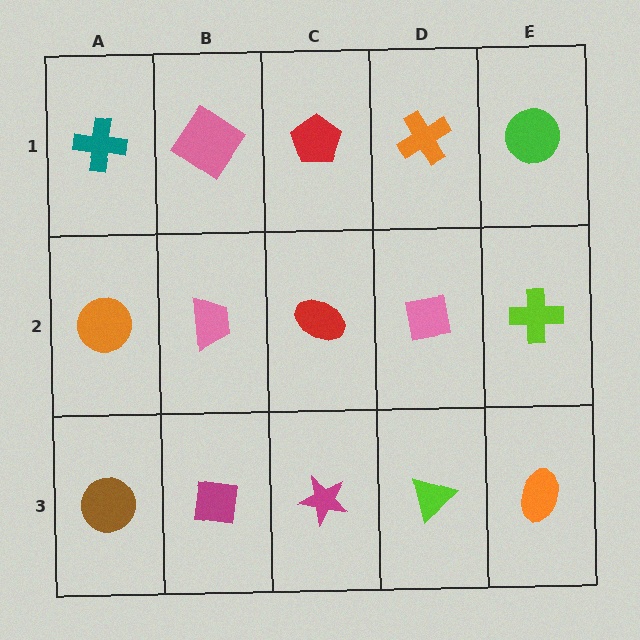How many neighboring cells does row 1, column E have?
2.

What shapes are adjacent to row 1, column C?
A red ellipse (row 2, column C), a pink diamond (row 1, column B), an orange cross (row 1, column D).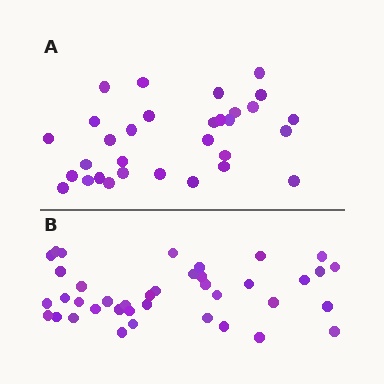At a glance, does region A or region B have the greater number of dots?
Region B (the bottom region) has more dots.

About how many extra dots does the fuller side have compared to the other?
Region B has roughly 8 or so more dots than region A.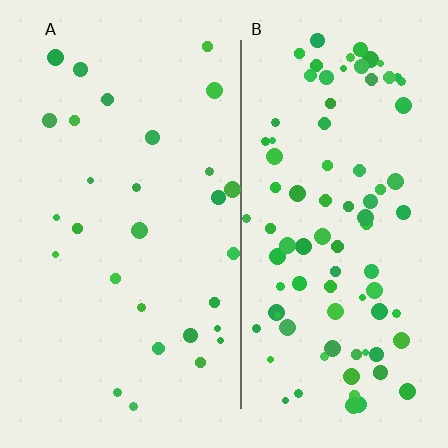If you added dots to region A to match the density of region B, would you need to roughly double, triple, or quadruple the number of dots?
Approximately triple.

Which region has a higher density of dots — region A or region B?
B (the right).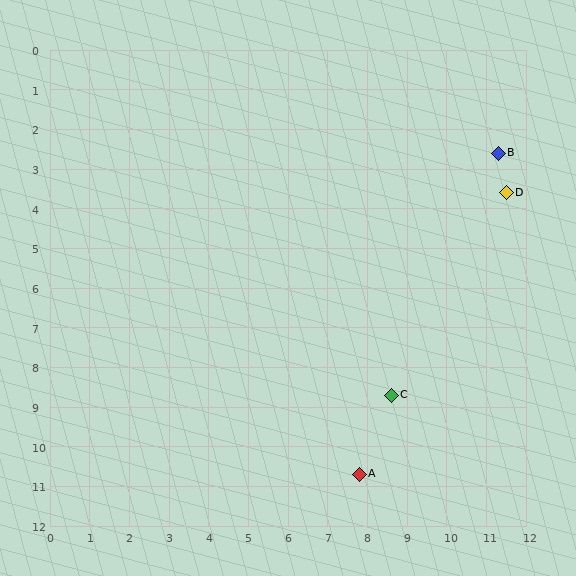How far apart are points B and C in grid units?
Points B and C are about 6.7 grid units apart.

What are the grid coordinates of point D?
Point D is at approximately (11.5, 3.6).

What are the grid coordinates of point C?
Point C is at approximately (8.6, 8.7).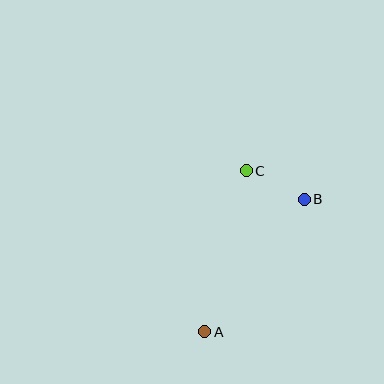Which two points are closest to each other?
Points B and C are closest to each other.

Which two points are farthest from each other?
Points A and C are farthest from each other.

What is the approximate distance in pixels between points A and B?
The distance between A and B is approximately 165 pixels.